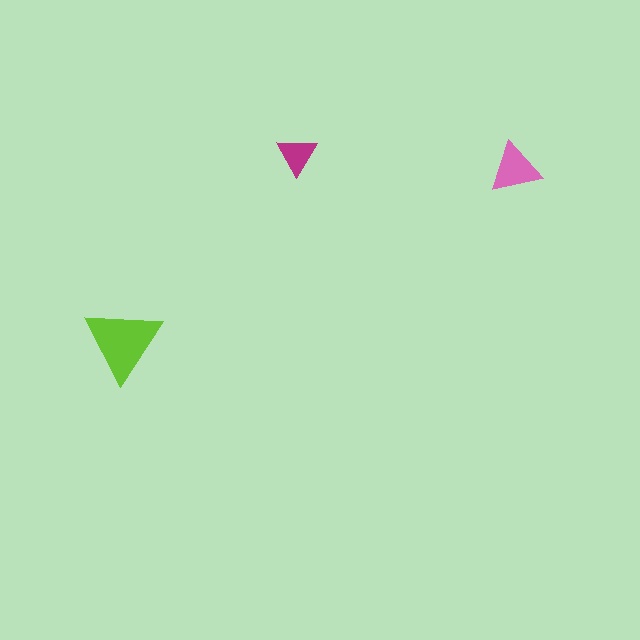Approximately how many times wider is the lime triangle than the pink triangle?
About 1.5 times wider.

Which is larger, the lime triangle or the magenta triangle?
The lime one.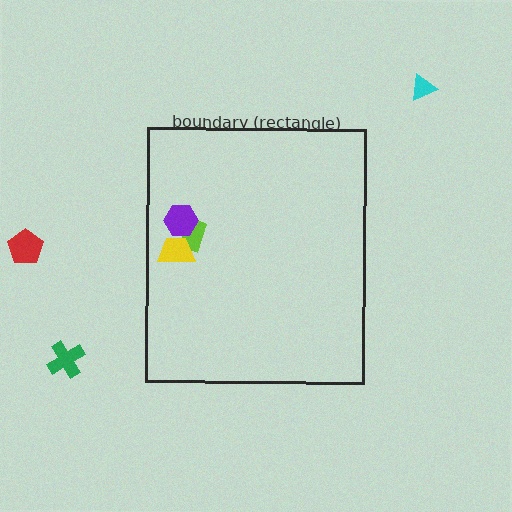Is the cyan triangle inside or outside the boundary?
Outside.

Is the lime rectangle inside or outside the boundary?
Inside.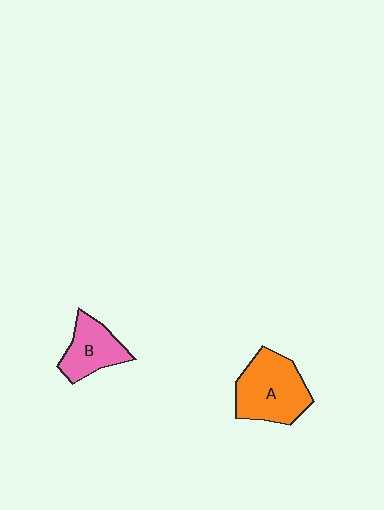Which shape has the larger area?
Shape A (orange).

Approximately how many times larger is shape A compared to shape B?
Approximately 1.5 times.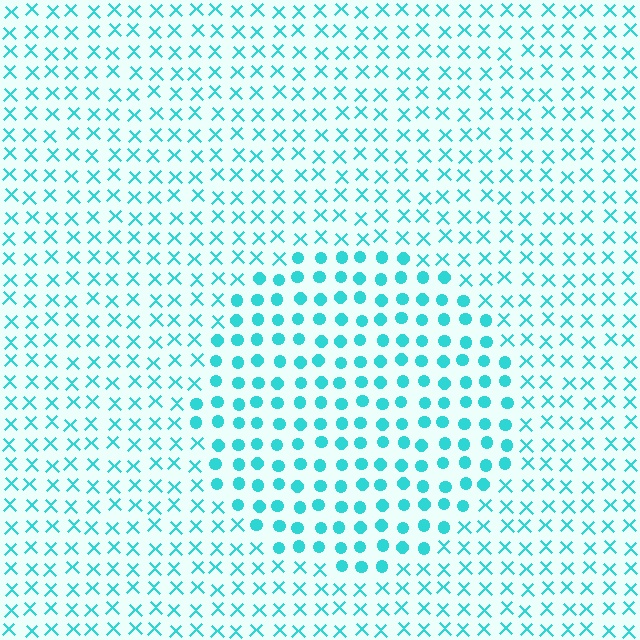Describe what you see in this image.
The image is filled with small cyan elements arranged in a uniform grid. A circle-shaped region contains circles, while the surrounding area contains X marks. The boundary is defined purely by the change in element shape.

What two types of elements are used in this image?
The image uses circles inside the circle region and X marks outside it.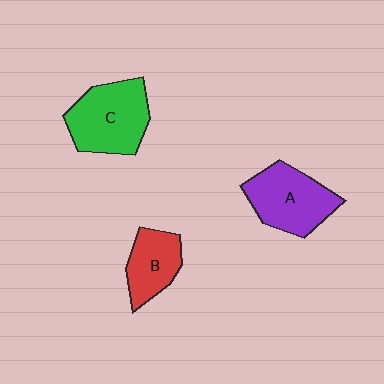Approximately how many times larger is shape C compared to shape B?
Approximately 1.5 times.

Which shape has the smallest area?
Shape B (red).